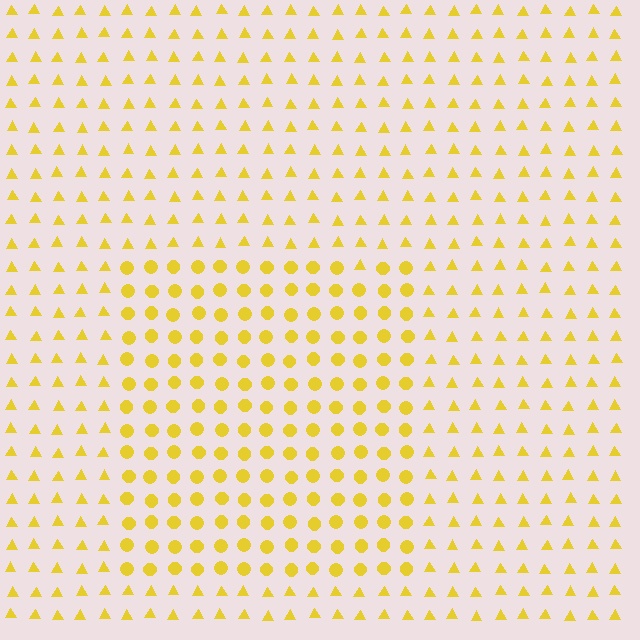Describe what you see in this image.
The image is filled with small yellow elements arranged in a uniform grid. A rectangle-shaped region contains circles, while the surrounding area contains triangles. The boundary is defined purely by the change in element shape.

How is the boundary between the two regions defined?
The boundary is defined by a change in element shape: circles inside vs. triangles outside. All elements share the same color and spacing.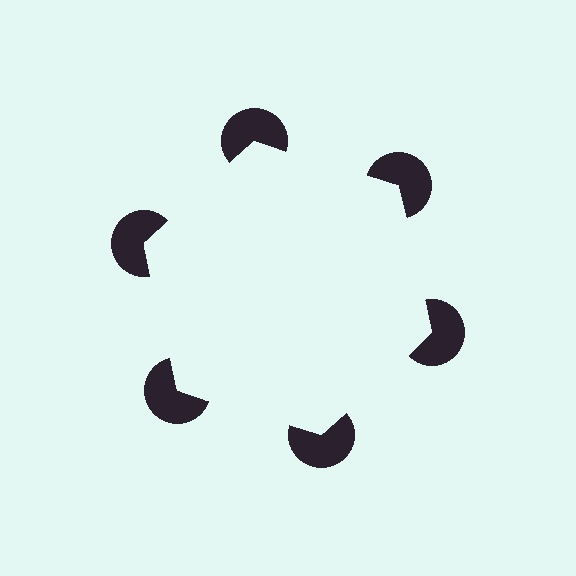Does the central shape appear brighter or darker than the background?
It typically appears slightly brighter than the background, even though no actual brightness change is drawn.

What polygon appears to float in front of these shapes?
An illusory hexagon — its edges are inferred from the aligned wedge cuts in the pac-man discs, not physically drawn.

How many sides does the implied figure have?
6 sides.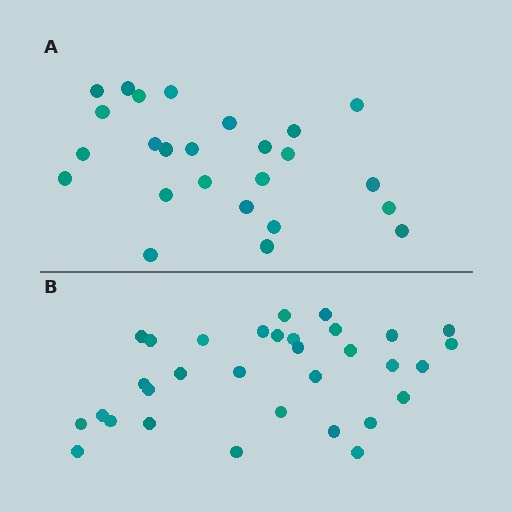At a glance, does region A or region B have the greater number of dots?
Region B (the bottom region) has more dots.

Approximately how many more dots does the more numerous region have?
Region B has roughly 8 or so more dots than region A.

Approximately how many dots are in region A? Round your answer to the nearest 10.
About 20 dots. (The exact count is 25, which rounds to 20.)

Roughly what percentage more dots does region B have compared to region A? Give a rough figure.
About 30% more.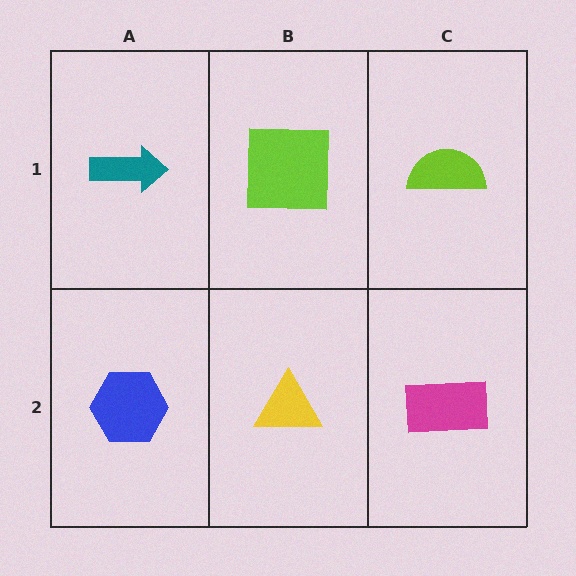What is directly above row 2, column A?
A teal arrow.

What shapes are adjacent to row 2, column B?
A lime square (row 1, column B), a blue hexagon (row 2, column A), a magenta rectangle (row 2, column C).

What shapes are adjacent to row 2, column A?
A teal arrow (row 1, column A), a yellow triangle (row 2, column B).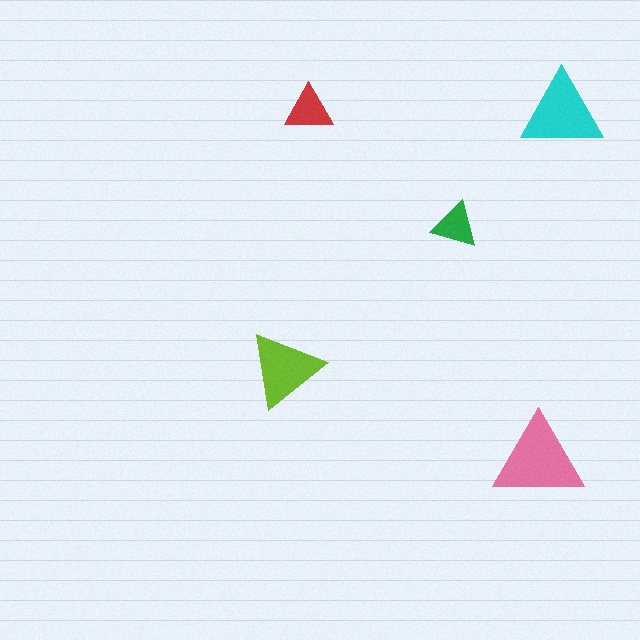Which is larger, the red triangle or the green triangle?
The red one.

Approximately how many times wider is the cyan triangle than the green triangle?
About 2 times wider.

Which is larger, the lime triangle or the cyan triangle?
The cyan one.